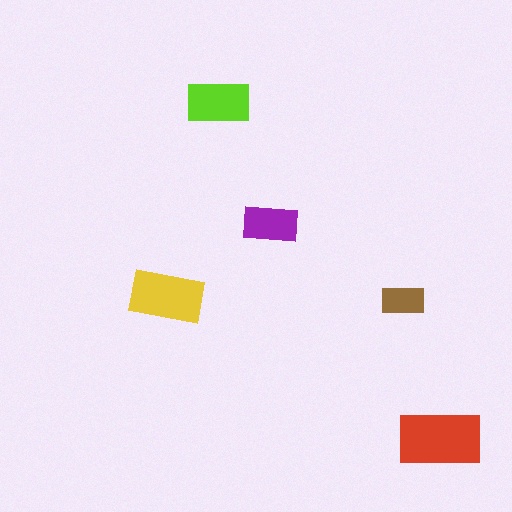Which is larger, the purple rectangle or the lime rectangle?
The lime one.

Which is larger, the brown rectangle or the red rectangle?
The red one.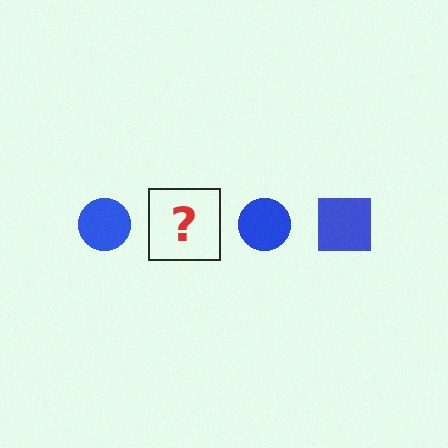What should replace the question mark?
The question mark should be replaced with a blue square.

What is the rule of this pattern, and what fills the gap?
The rule is that the pattern cycles through circle, square shapes in blue. The gap should be filled with a blue square.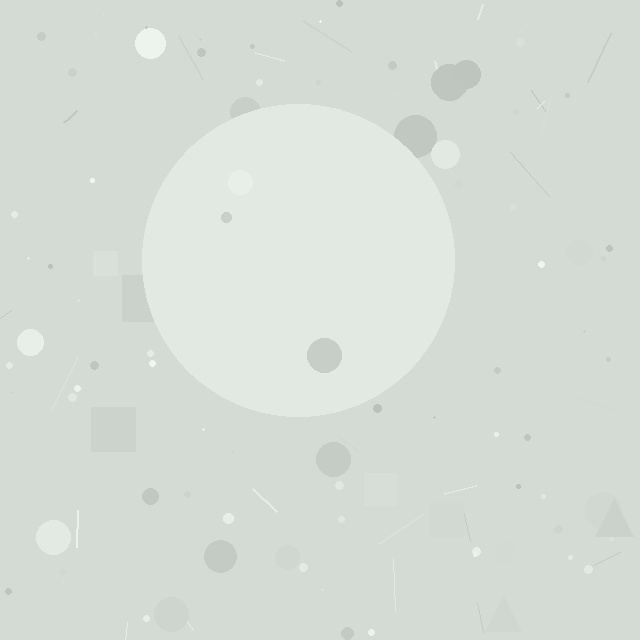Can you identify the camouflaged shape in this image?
The camouflaged shape is a circle.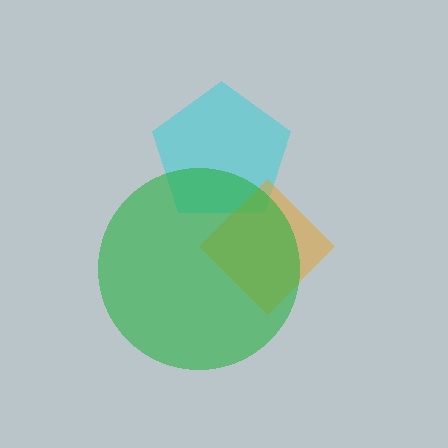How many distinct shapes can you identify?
There are 3 distinct shapes: a cyan pentagon, an orange diamond, a green circle.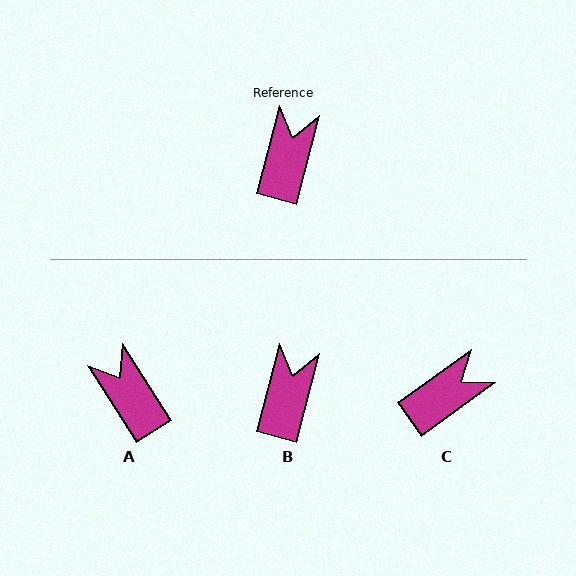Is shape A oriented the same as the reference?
No, it is off by about 47 degrees.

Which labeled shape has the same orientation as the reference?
B.